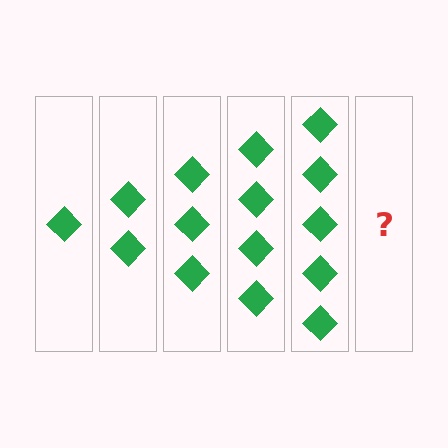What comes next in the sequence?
The next element should be 6 diamonds.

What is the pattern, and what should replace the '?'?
The pattern is that each step adds one more diamond. The '?' should be 6 diamonds.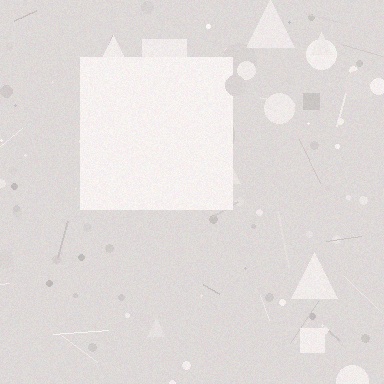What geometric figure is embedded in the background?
A square is embedded in the background.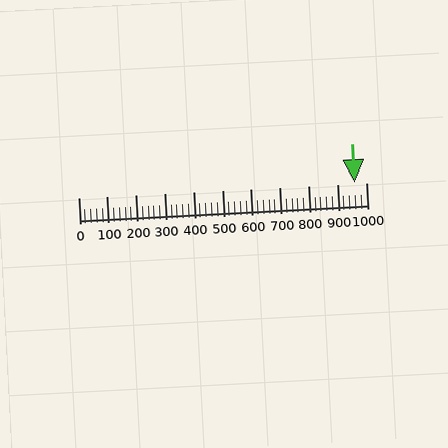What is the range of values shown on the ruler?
The ruler shows values from 0 to 1000.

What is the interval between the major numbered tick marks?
The major tick marks are spaced 100 units apart.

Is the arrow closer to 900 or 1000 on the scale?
The arrow is closer to 1000.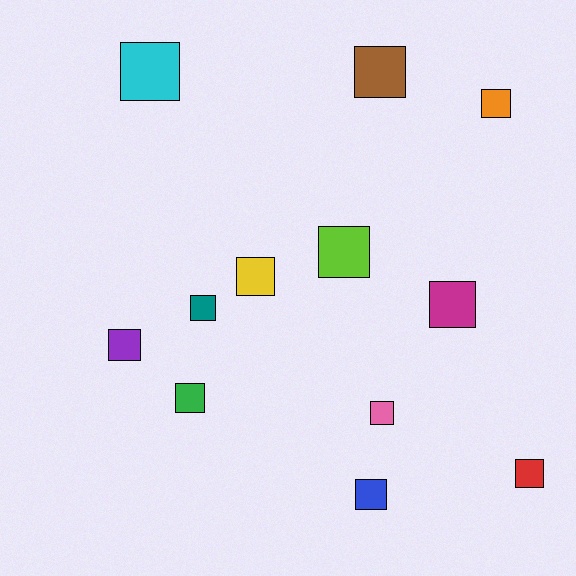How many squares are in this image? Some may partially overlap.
There are 12 squares.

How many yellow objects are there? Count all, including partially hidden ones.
There is 1 yellow object.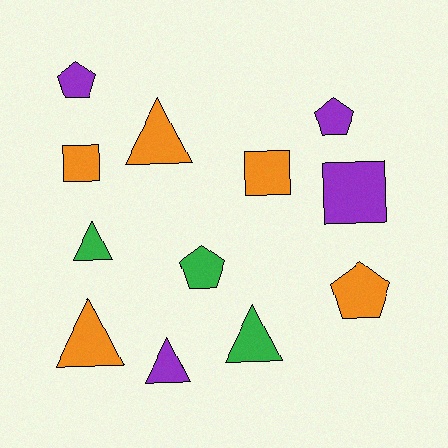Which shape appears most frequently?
Triangle, with 5 objects.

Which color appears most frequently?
Orange, with 5 objects.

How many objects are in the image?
There are 12 objects.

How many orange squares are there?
There are 2 orange squares.